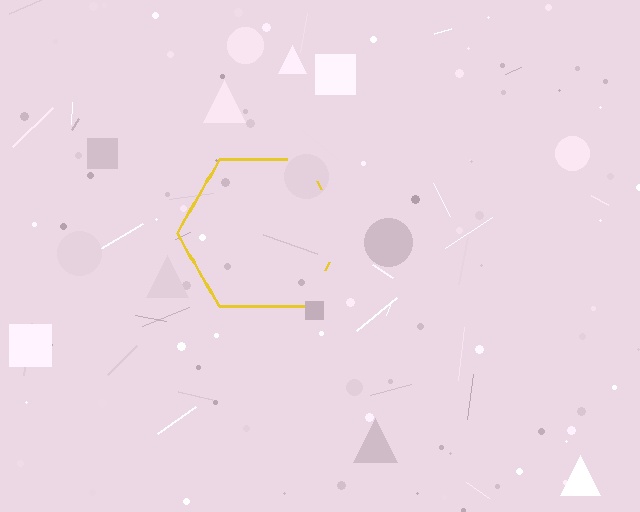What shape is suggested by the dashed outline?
The dashed outline suggests a hexagon.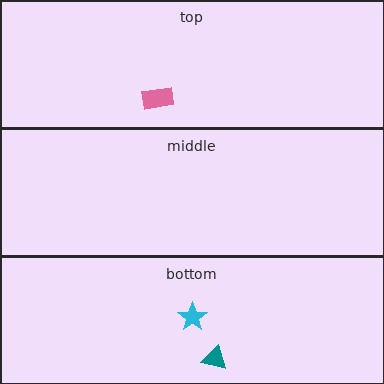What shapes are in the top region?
The pink rectangle.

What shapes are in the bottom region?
The cyan star, the teal triangle.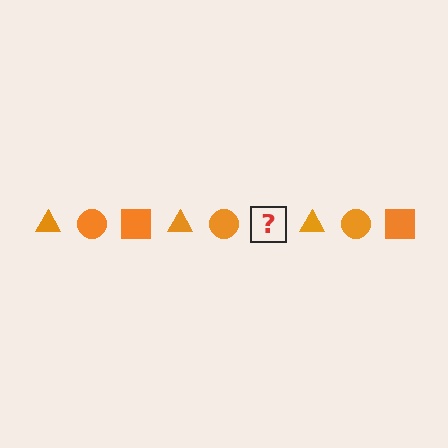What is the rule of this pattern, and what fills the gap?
The rule is that the pattern cycles through triangle, circle, square shapes in orange. The gap should be filled with an orange square.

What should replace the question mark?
The question mark should be replaced with an orange square.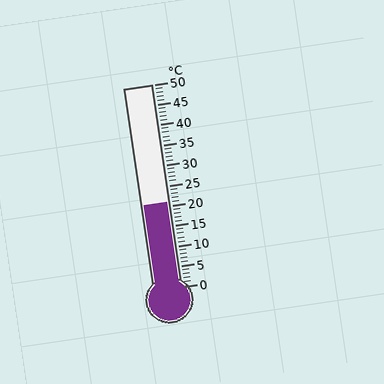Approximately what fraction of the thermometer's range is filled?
The thermometer is filled to approximately 40% of its range.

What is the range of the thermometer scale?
The thermometer scale ranges from 0°C to 50°C.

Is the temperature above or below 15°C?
The temperature is above 15°C.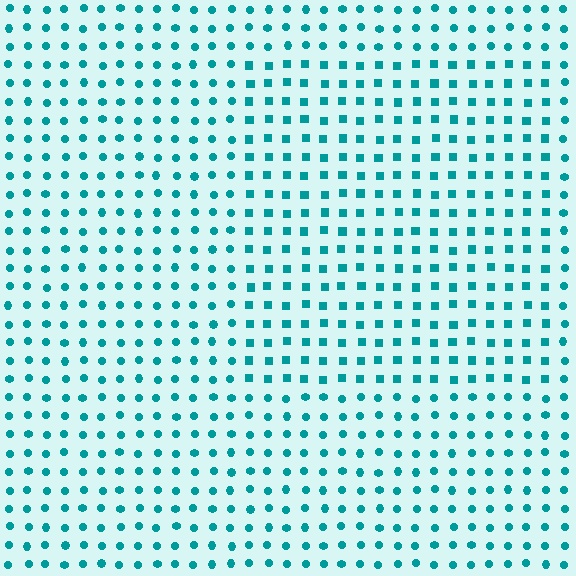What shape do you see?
I see a rectangle.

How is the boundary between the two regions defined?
The boundary is defined by a change in element shape: squares inside vs. circles outside. All elements share the same color and spacing.